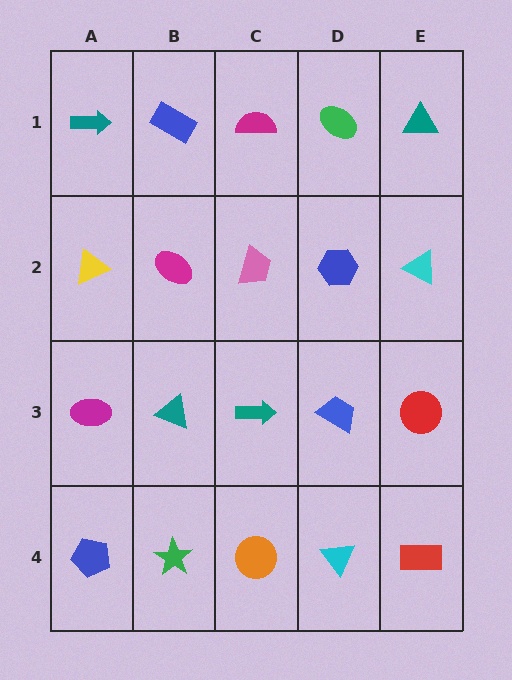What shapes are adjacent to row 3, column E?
A cyan triangle (row 2, column E), a red rectangle (row 4, column E), a blue trapezoid (row 3, column D).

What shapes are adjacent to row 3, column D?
A blue hexagon (row 2, column D), a cyan triangle (row 4, column D), a teal arrow (row 3, column C), a red circle (row 3, column E).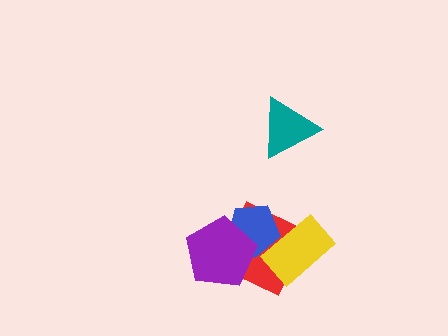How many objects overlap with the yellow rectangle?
2 objects overlap with the yellow rectangle.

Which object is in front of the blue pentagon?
The purple pentagon is in front of the blue pentagon.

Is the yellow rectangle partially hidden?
Yes, it is partially covered by another shape.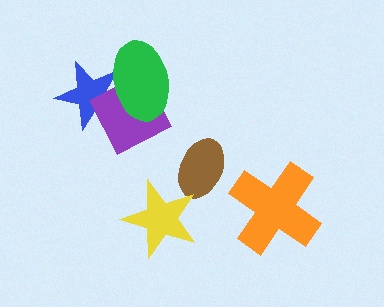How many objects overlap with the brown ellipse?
1 object overlaps with the brown ellipse.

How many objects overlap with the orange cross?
0 objects overlap with the orange cross.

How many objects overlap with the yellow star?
1 object overlaps with the yellow star.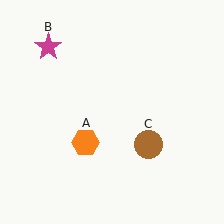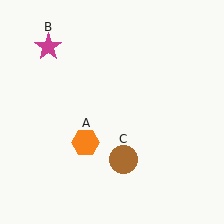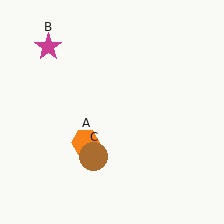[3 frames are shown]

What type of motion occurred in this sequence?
The brown circle (object C) rotated clockwise around the center of the scene.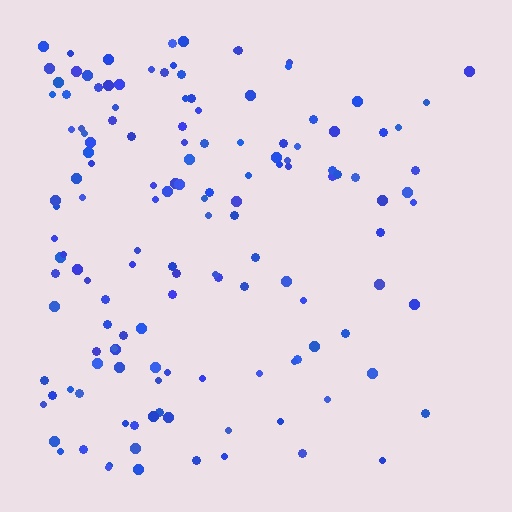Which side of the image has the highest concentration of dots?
The left.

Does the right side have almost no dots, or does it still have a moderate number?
Still a moderate number, just noticeably fewer than the left.